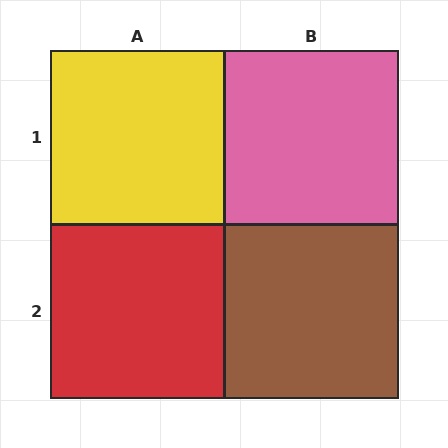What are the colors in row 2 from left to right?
Red, brown.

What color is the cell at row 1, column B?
Pink.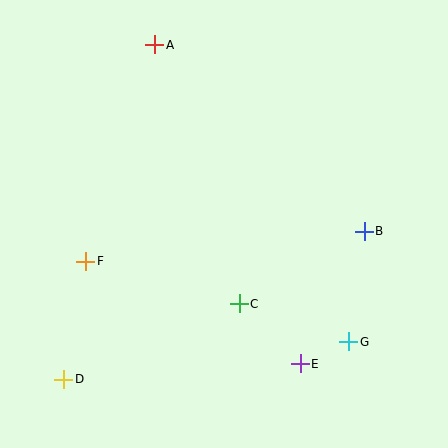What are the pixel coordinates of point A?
Point A is at (155, 45).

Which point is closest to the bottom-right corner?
Point G is closest to the bottom-right corner.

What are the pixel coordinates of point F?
Point F is at (86, 261).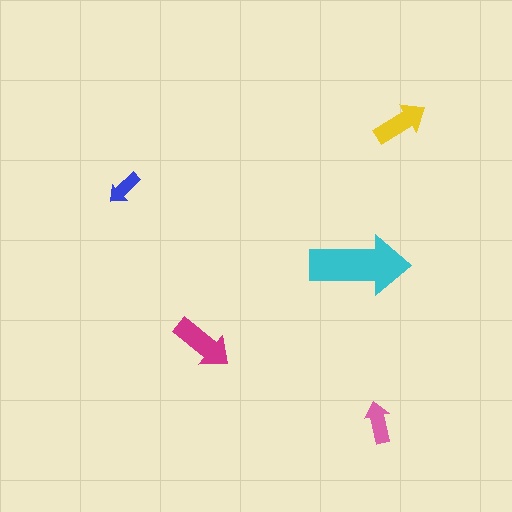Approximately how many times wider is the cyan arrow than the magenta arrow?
About 1.5 times wider.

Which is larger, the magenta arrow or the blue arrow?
The magenta one.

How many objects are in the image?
There are 5 objects in the image.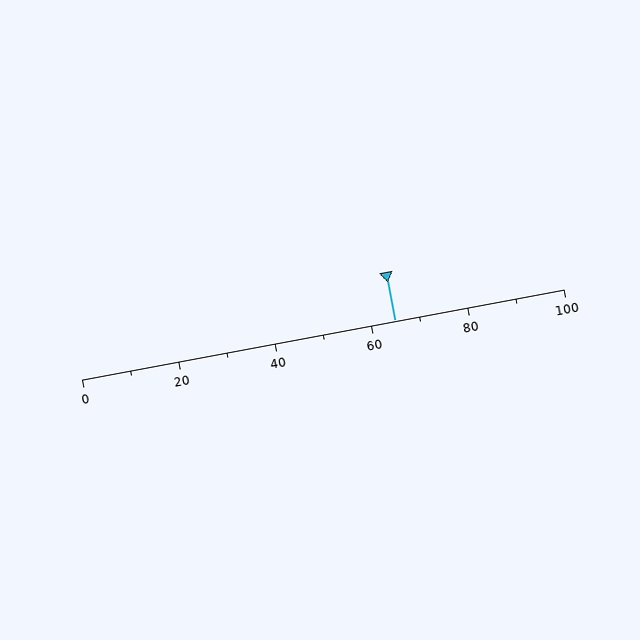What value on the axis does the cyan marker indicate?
The marker indicates approximately 65.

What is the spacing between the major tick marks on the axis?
The major ticks are spaced 20 apart.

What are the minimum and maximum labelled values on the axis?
The axis runs from 0 to 100.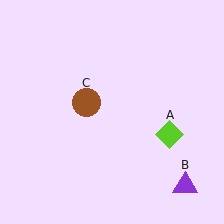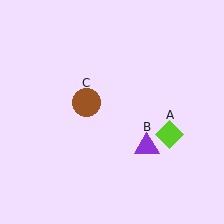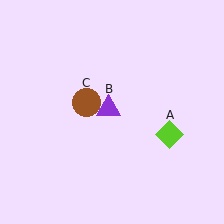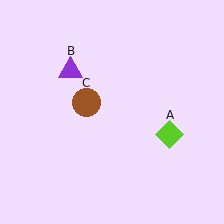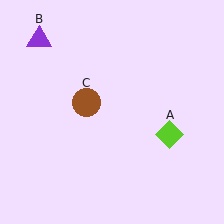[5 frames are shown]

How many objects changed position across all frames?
1 object changed position: purple triangle (object B).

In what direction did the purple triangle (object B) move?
The purple triangle (object B) moved up and to the left.